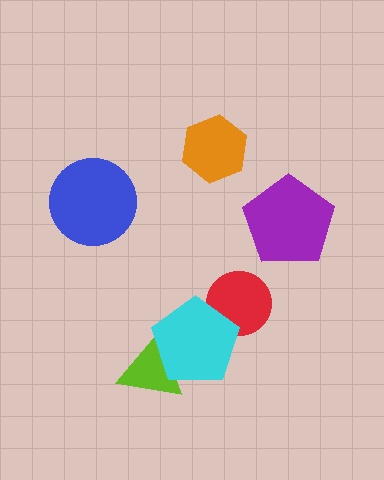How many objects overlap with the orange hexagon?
0 objects overlap with the orange hexagon.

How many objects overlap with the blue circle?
0 objects overlap with the blue circle.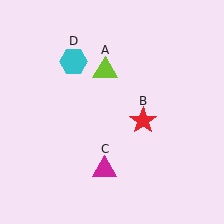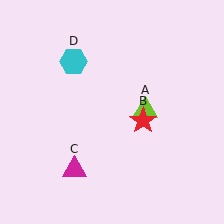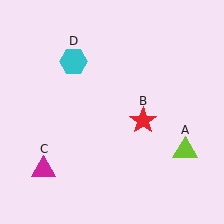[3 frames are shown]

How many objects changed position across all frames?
2 objects changed position: lime triangle (object A), magenta triangle (object C).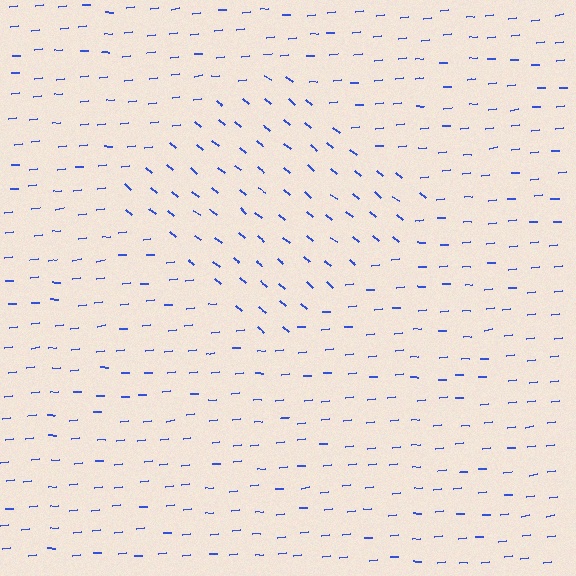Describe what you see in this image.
The image is filled with small blue line segments. A diamond region in the image has lines oriented differently from the surrounding lines, creating a visible texture boundary.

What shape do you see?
I see a diamond.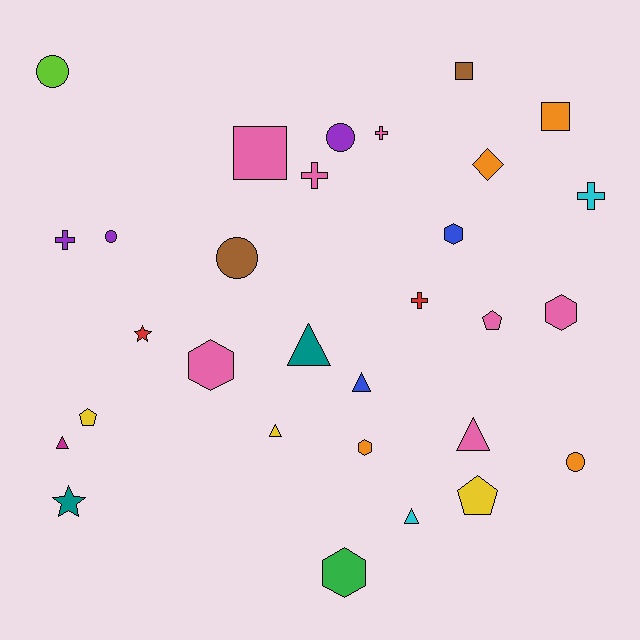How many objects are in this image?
There are 30 objects.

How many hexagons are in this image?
There are 5 hexagons.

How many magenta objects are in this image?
There is 1 magenta object.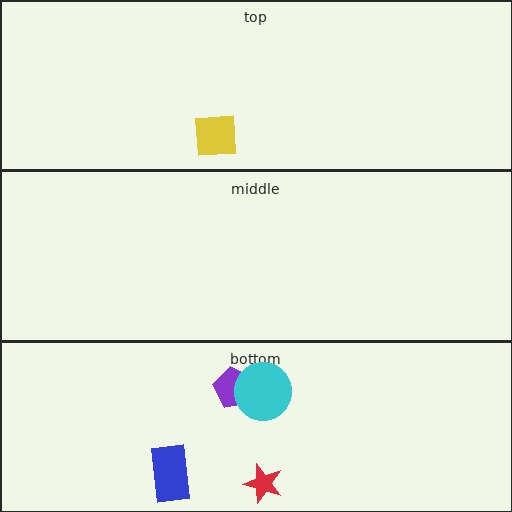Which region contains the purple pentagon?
The bottom region.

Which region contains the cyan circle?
The bottom region.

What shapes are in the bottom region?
The purple pentagon, the cyan circle, the red star, the blue rectangle.